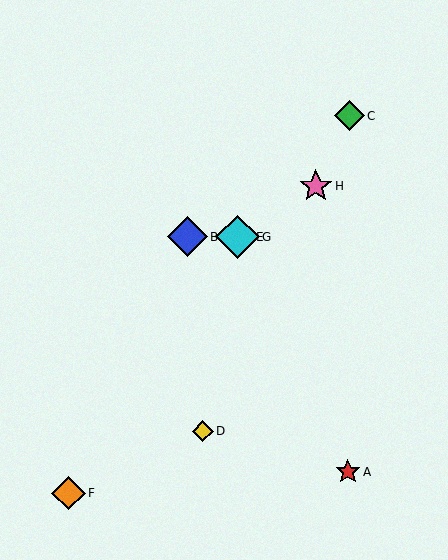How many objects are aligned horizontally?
3 objects (B, E, G) are aligned horizontally.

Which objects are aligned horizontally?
Objects B, E, G are aligned horizontally.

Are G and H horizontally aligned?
No, G is at y≈237 and H is at y≈186.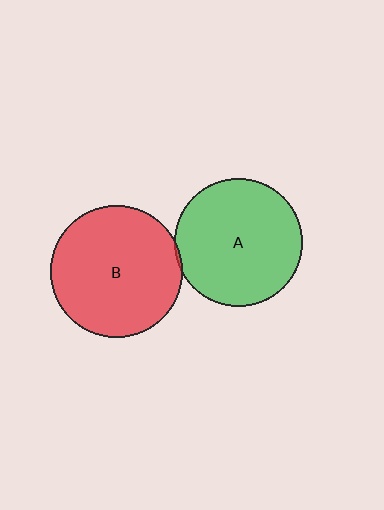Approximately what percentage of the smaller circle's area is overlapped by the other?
Approximately 5%.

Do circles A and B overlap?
Yes.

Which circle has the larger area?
Circle B (red).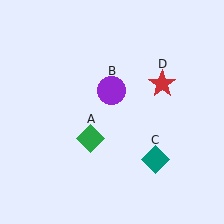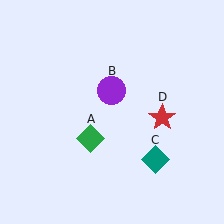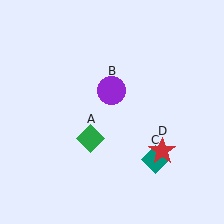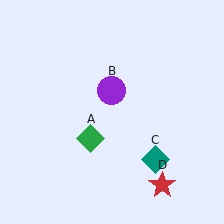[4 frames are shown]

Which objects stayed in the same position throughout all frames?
Green diamond (object A) and purple circle (object B) and teal diamond (object C) remained stationary.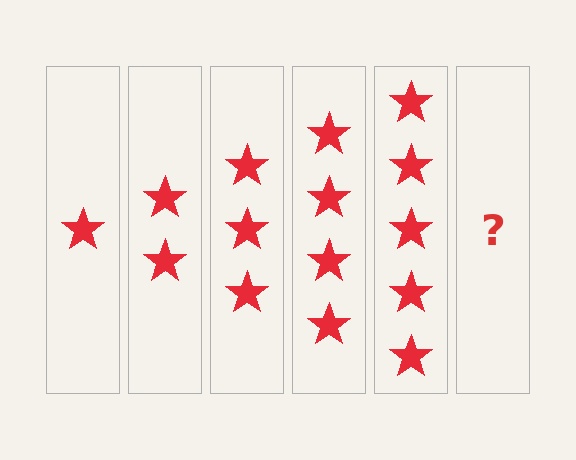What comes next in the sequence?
The next element should be 6 stars.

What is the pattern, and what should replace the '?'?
The pattern is that each step adds one more star. The '?' should be 6 stars.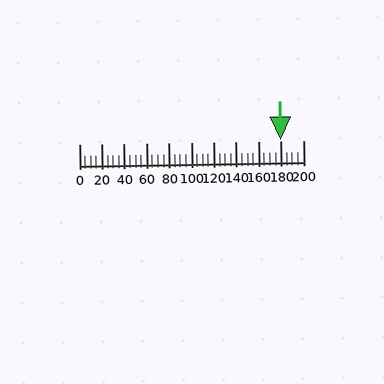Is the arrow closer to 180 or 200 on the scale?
The arrow is closer to 180.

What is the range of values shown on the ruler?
The ruler shows values from 0 to 200.